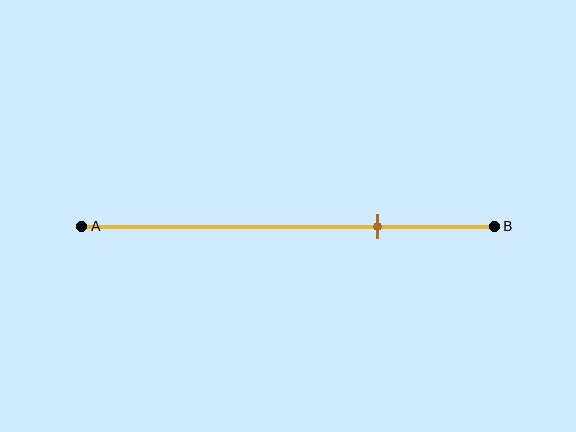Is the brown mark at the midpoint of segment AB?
No, the mark is at about 70% from A, not at the 50% midpoint.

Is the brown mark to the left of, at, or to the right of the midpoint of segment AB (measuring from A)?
The brown mark is to the right of the midpoint of segment AB.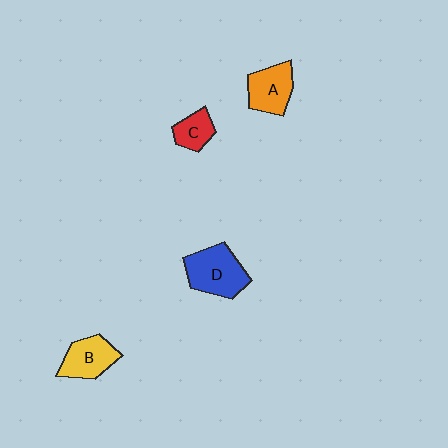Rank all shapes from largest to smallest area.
From largest to smallest: D (blue), A (orange), B (yellow), C (red).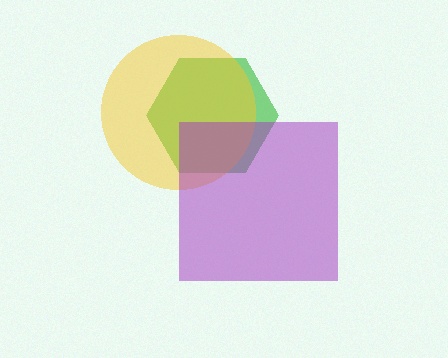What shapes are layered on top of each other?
The layered shapes are: a green hexagon, a yellow circle, a purple square.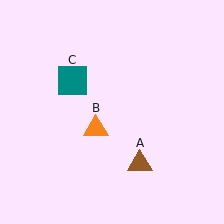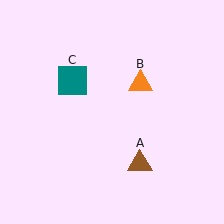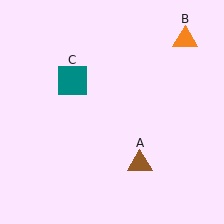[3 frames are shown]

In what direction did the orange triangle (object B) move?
The orange triangle (object B) moved up and to the right.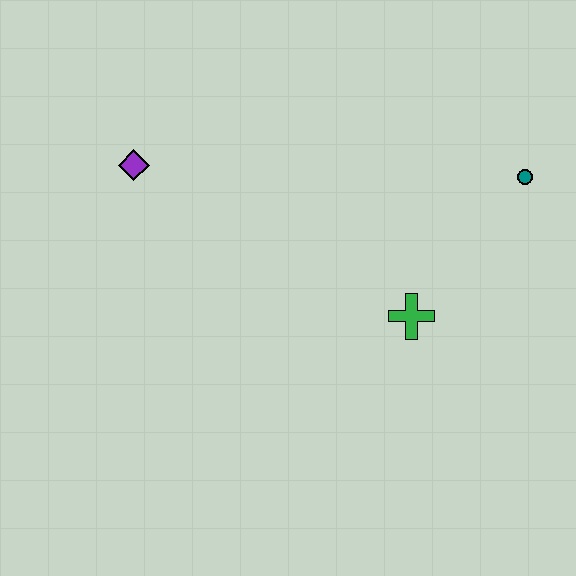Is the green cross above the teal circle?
No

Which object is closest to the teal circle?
The green cross is closest to the teal circle.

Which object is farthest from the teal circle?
The purple diamond is farthest from the teal circle.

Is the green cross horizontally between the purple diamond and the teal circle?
Yes